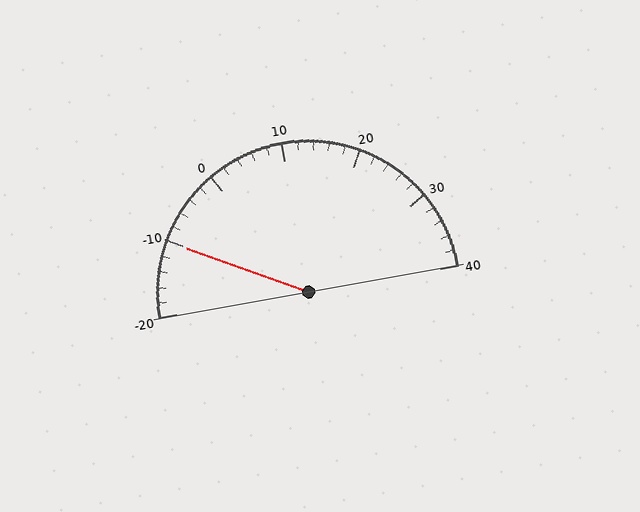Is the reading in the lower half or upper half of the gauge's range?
The reading is in the lower half of the range (-20 to 40).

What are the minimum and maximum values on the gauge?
The gauge ranges from -20 to 40.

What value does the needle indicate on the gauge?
The needle indicates approximately -10.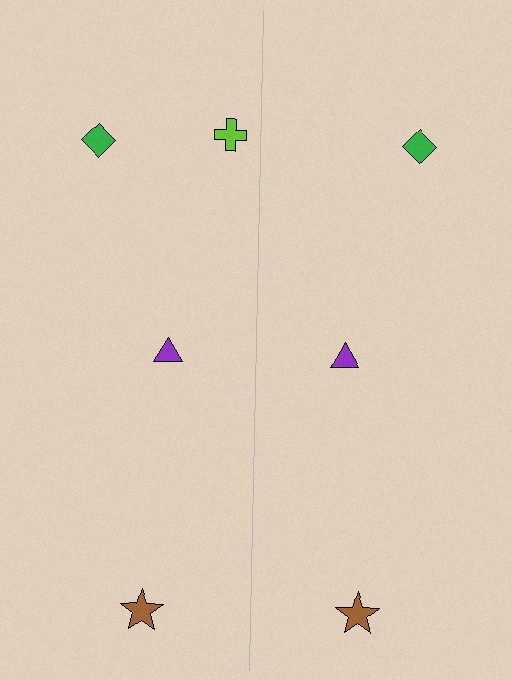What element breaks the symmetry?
A lime cross is missing from the right side.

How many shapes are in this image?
There are 7 shapes in this image.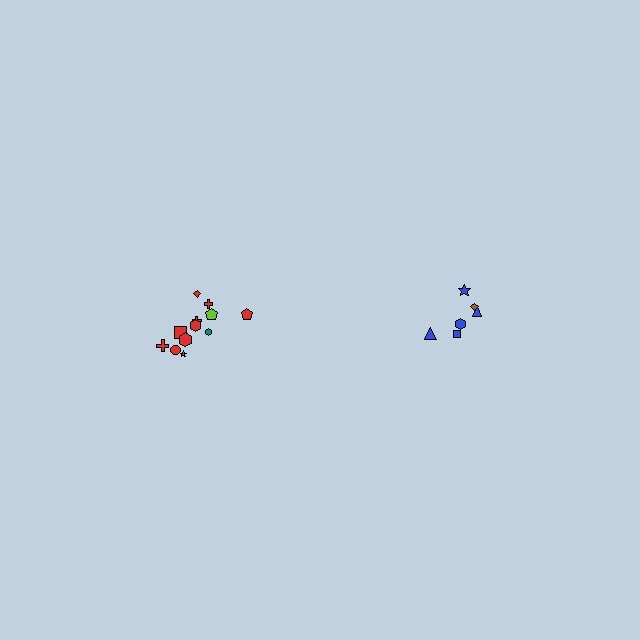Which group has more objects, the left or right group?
The left group.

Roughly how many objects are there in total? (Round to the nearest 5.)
Roughly 20 objects in total.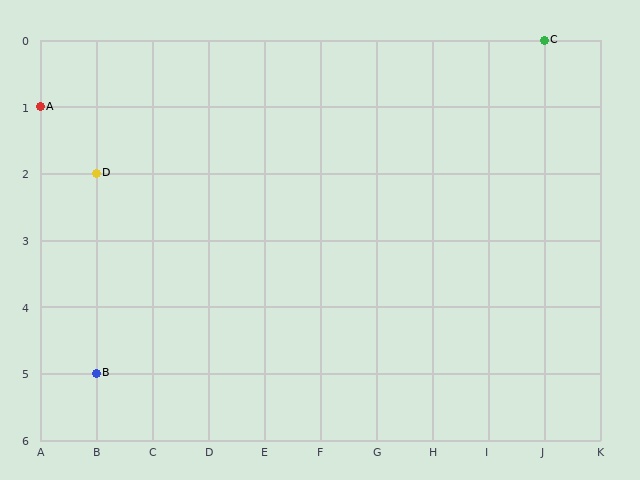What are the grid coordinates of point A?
Point A is at grid coordinates (A, 1).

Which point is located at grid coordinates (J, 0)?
Point C is at (J, 0).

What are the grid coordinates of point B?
Point B is at grid coordinates (B, 5).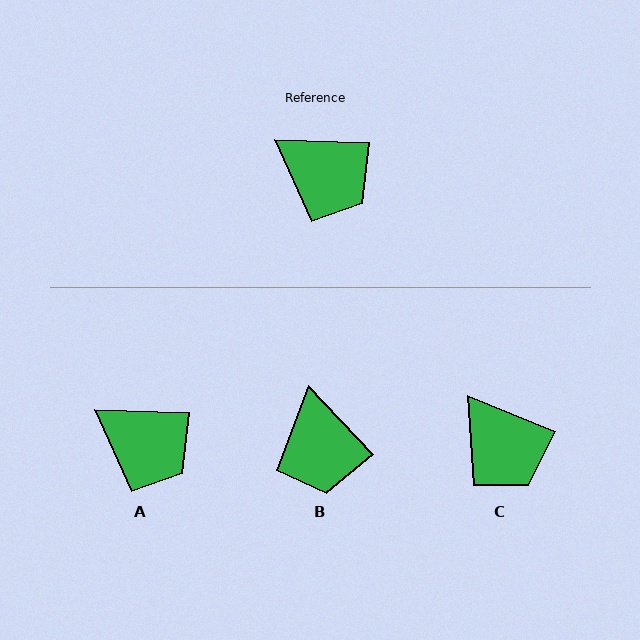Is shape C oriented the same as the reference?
No, it is off by about 20 degrees.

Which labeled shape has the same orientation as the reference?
A.